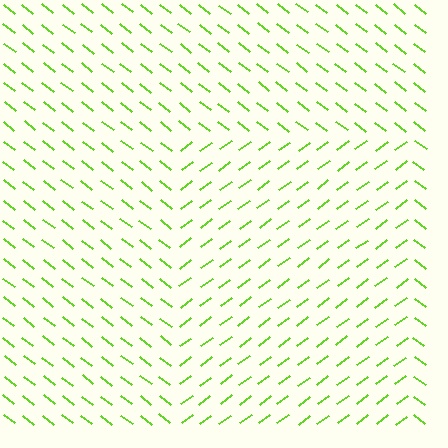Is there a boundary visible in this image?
Yes, there is a texture boundary formed by a change in line orientation.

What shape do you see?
I see a rectangle.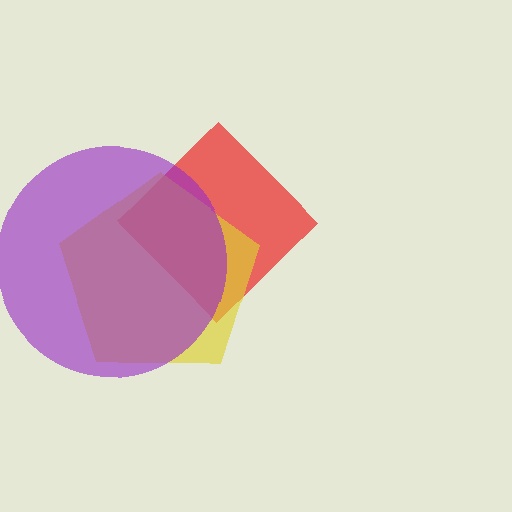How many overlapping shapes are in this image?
There are 3 overlapping shapes in the image.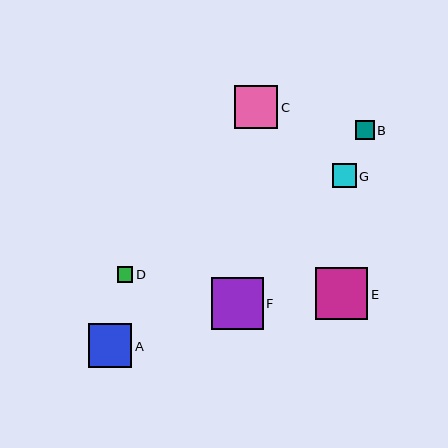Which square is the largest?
Square E is the largest with a size of approximately 52 pixels.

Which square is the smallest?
Square D is the smallest with a size of approximately 16 pixels.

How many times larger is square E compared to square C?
Square E is approximately 1.2 times the size of square C.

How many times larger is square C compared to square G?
Square C is approximately 1.8 times the size of square G.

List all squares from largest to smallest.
From largest to smallest: E, F, A, C, G, B, D.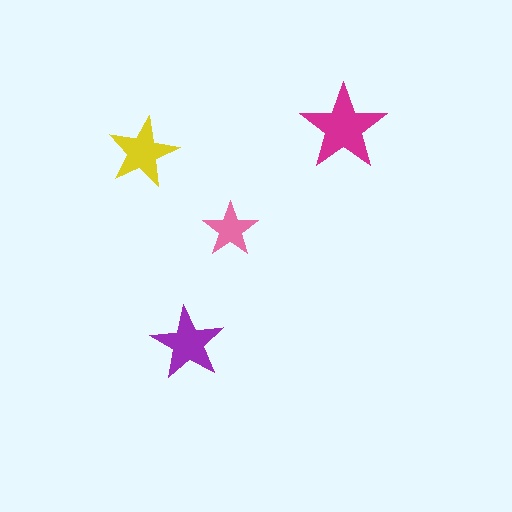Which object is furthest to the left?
The yellow star is leftmost.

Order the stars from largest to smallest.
the magenta one, the purple one, the yellow one, the pink one.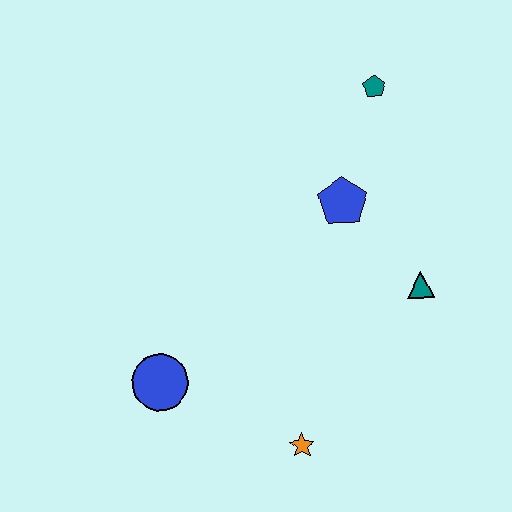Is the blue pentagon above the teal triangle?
Yes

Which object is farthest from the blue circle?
The teal pentagon is farthest from the blue circle.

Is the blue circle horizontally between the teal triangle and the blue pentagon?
No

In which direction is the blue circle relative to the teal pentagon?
The blue circle is below the teal pentagon.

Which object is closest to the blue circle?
The orange star is closest to the blue circle.